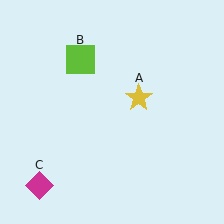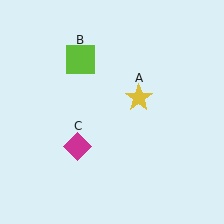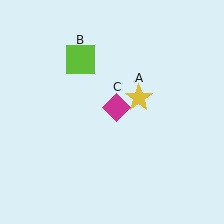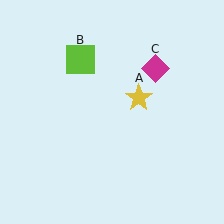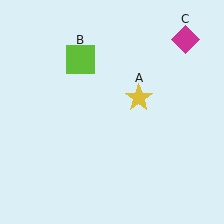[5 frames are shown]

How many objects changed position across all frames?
1 object changed position: magenta diamond (object C).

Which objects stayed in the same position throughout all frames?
Yellow star (object A) and lime square (object B) remained stationary.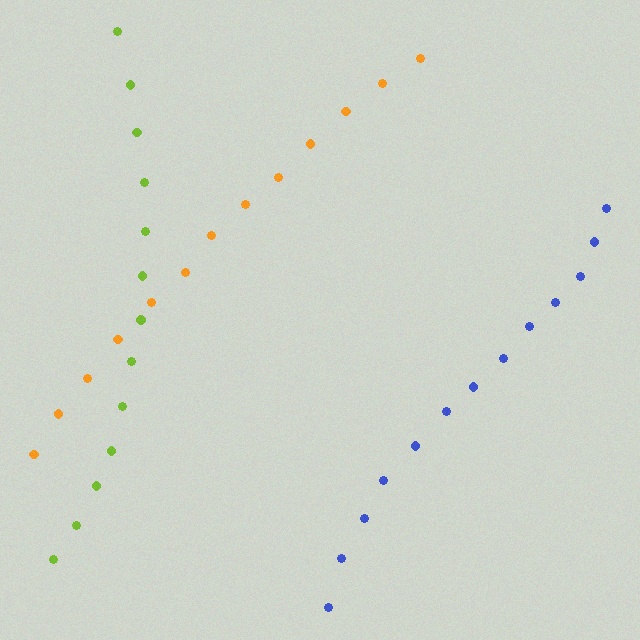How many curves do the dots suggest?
There are 3 distinct paths.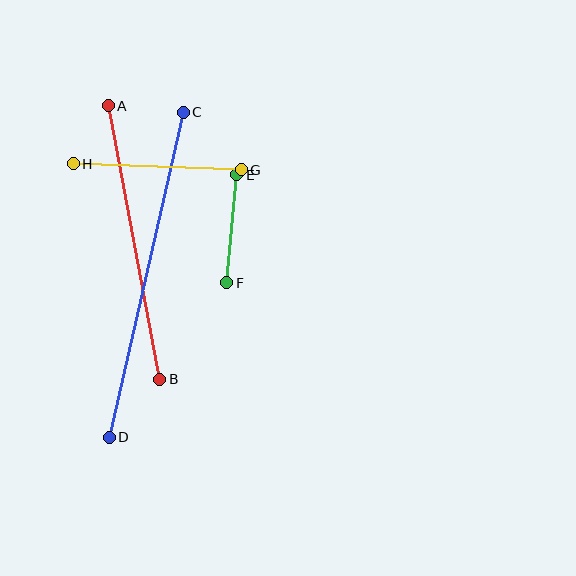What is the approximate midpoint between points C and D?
The midpoint is at approximately (146, 275) pixels.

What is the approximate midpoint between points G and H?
The midpoint is at approximately (157, 167) pixels.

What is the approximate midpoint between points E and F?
The midpoint is at approximately (232, 229) pixels.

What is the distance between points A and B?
The distance is approximately 278 pixels.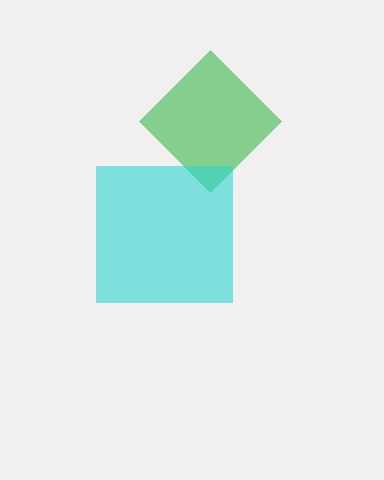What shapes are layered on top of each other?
The layered shapes are: a green diamond, a cyan square.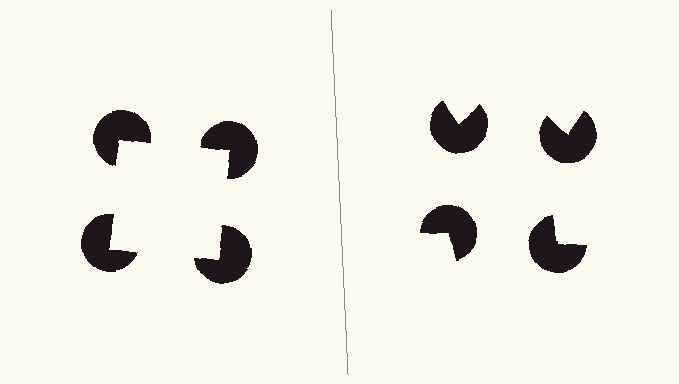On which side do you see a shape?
An illusory square appears on the left side. On the right side the wedge cuts are rotated, so no coherent shape forms.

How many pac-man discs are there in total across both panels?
8 — 4 on each side.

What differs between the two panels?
The pac-man discs are positioned identically on both sides; only the wedge orientations differ. On the left they align to a square; on the right they are misaligned.